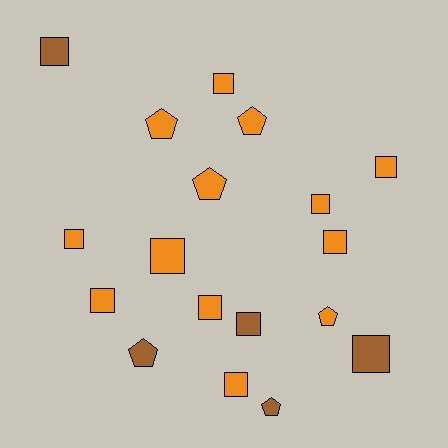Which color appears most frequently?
Orange, with 13 objects.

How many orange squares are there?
There are 9 orange squares.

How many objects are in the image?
There are 18 objects.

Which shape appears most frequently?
Square, with 12 objects.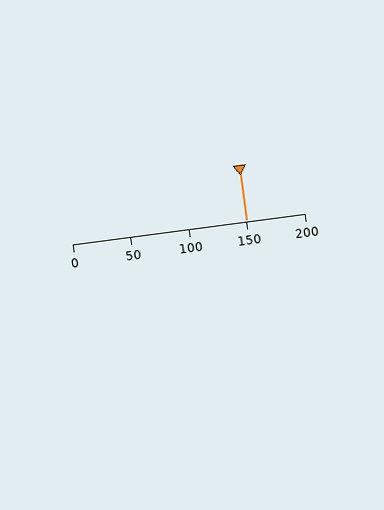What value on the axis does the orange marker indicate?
The marker indicates approximately 150.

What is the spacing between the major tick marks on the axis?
The major ticks are spaced 50 apart.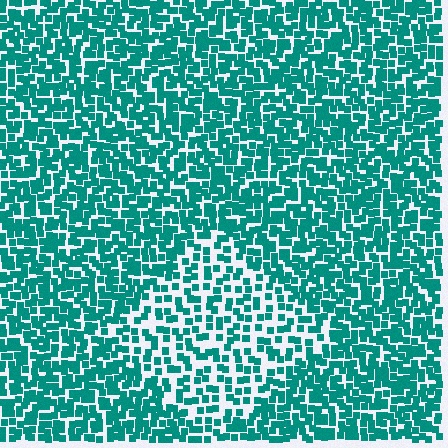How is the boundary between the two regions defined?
The boundary is defined by a change in element density (approximately 1.8x ratio). All elements are the same color, size, and shape.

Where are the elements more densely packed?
The elements are more densely packed outside the diamond boundary.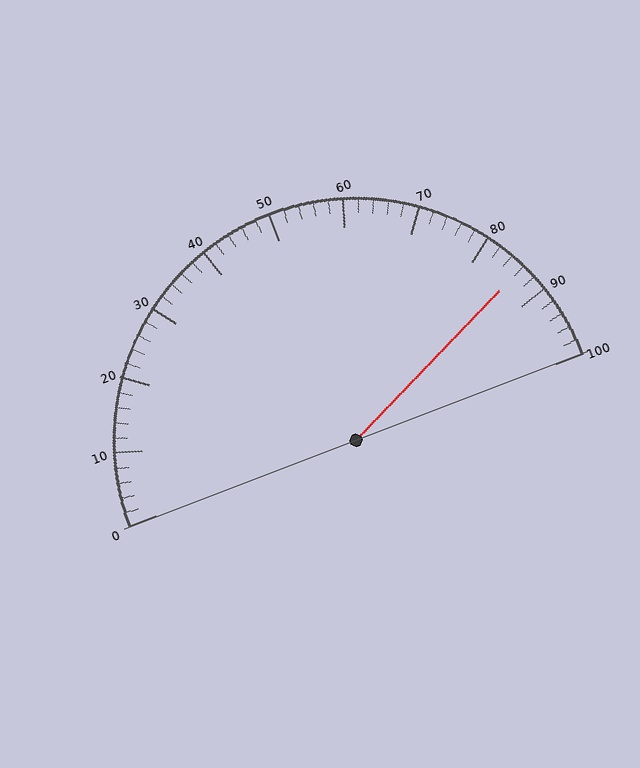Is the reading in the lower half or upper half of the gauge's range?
The reading is in the upper half of the range (0 to 100).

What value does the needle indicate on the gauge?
The needle indicates approximately 86.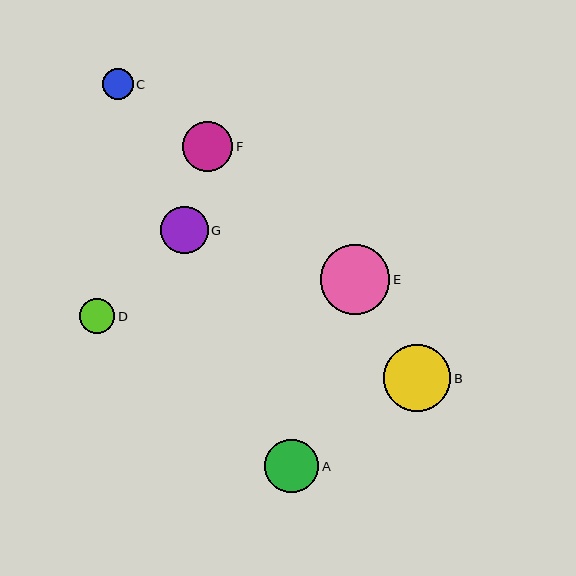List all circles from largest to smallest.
From largest to smallest: E, B, A, F, G, D, C.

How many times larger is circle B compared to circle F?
Circle B is approximately 1.3 times the size of circle F.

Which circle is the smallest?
Circle C is the smallest with a size of approximately 31 pixels.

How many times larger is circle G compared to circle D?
Circle G is approximately 1.4 times the size of circle D.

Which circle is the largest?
Circle E is the largest with a size of approximately 70 pixels.